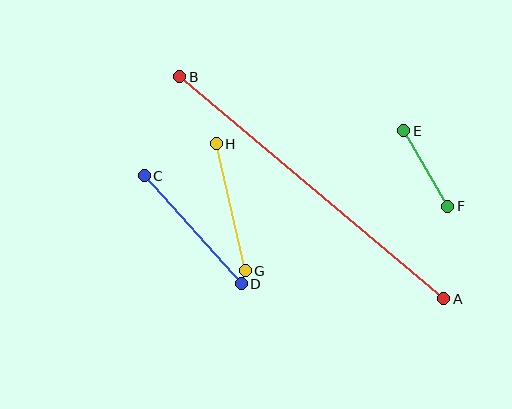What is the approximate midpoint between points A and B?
The midpoint is at approximately (312, 188) pixels.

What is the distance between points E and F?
The distance is approximately 88 pixels.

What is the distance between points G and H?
The distance is approximately 130 pixels.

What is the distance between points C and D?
The distance is approximately 145 pixels.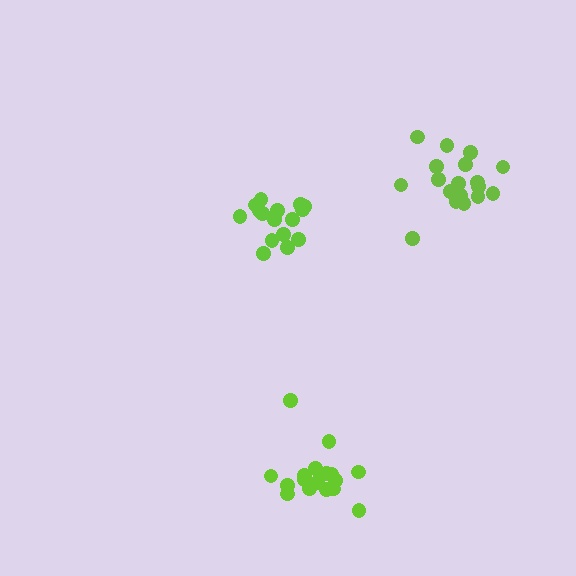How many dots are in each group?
Group 1: 16 dots, Group 2: 17 dots, Group 3: 18 dots (51 total).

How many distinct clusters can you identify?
There are 3 distinct clusters.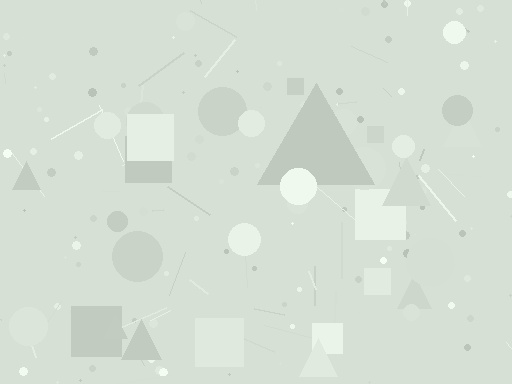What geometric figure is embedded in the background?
A triangle is embedded in the background.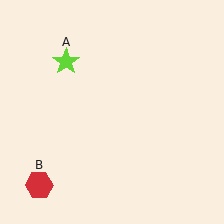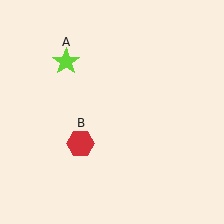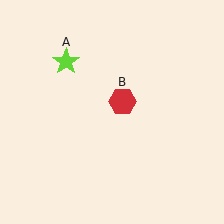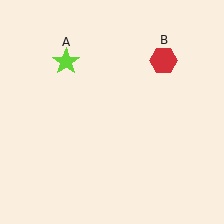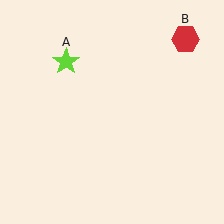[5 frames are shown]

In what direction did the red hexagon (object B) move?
The red hexagon (object B) moved up and to the right.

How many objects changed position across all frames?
1 object changed position: red hexagon (object B).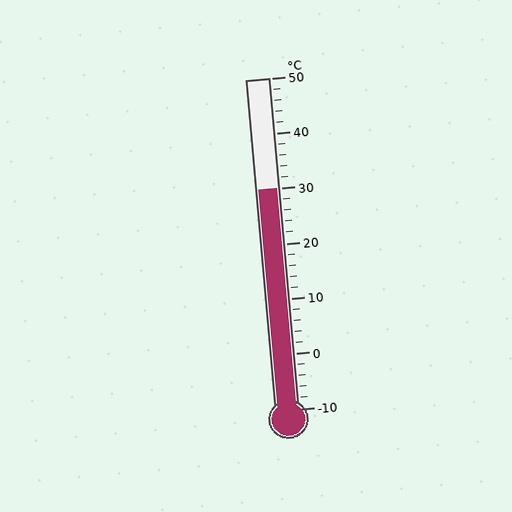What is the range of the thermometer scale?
The thermometer scale ranges from -10°C to 50°C.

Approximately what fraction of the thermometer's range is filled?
The thermometer is filled to approximately 65% of its range.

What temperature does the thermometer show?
The thermometer shows approximately 30°C.